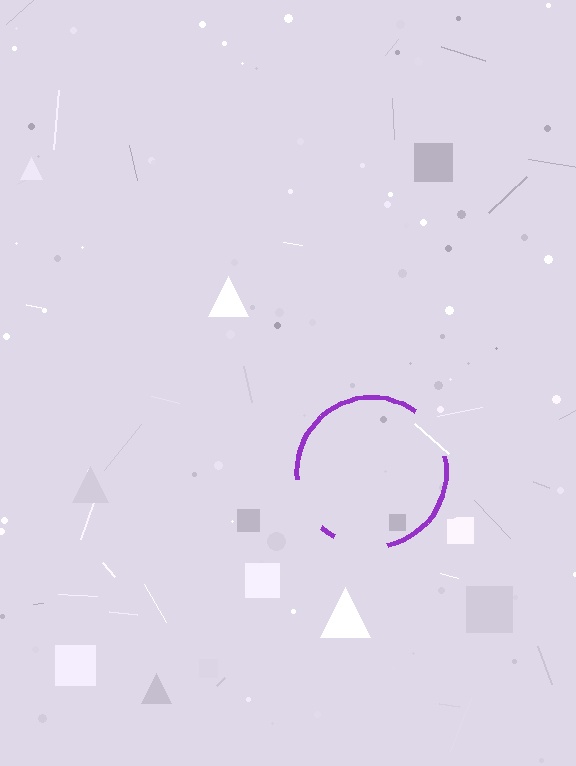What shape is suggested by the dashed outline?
The dashed outline suggests a circle.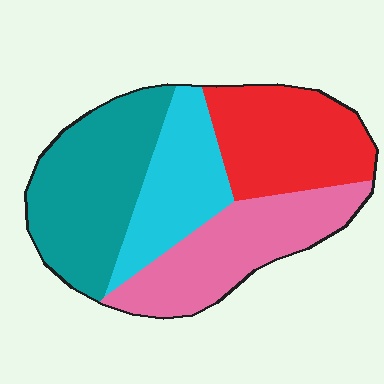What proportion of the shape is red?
Red takes up between a sixth and a third of the shape.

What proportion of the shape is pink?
Pink covers roughly 25% of the shape.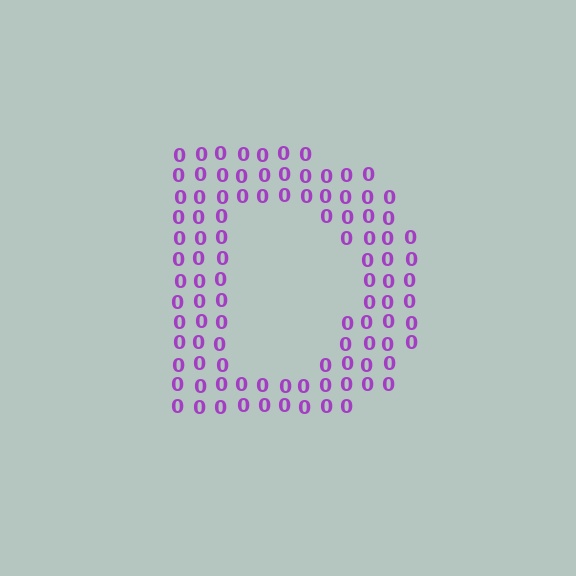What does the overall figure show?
The overall figure shows the letter D.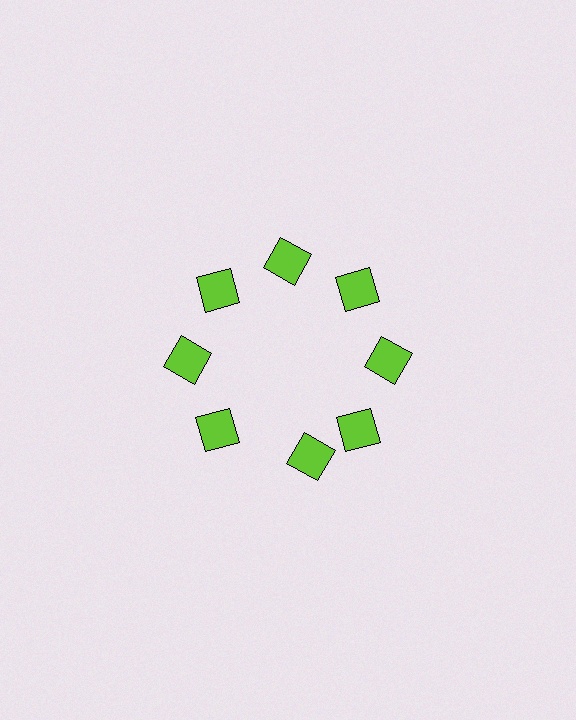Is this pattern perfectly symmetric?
No. The 8 lime squares are arranged in a ring, but one element near the 6 o'clock position is rotated out of alignment along the ring, breaking the 8-fold rotational symmetry.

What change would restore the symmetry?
The symmetry would be restored by rotating it back into even spacing with its neighbors so that all 8 squares sit at equal angles and equal distance from the center.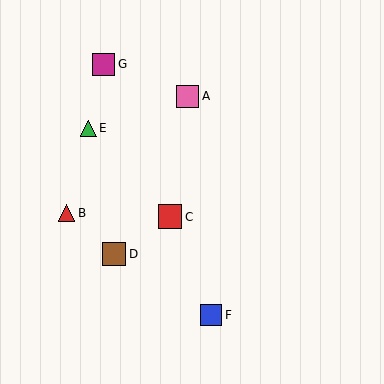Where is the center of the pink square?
The center of the pink square is at (188, 96).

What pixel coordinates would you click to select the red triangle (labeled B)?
Click at (67, 213) to select the red triangle B.